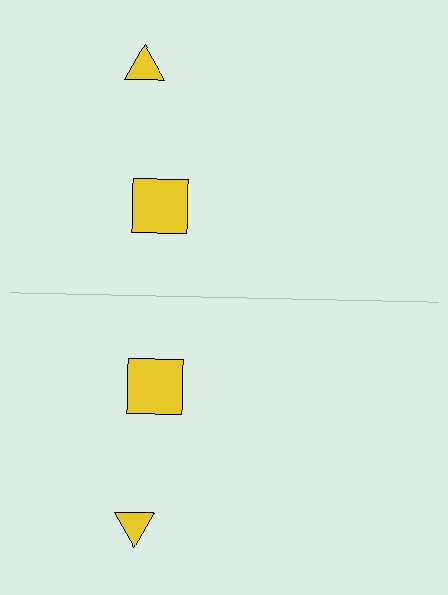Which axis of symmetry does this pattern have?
The pattern has a horizontal axis of symmetry running through the center of the image.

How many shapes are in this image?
There are 4 shapes in this image.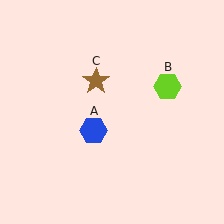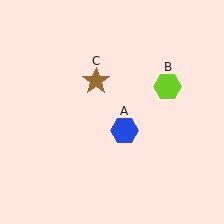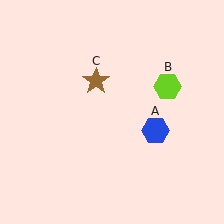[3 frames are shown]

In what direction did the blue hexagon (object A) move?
The blue hexagon (object A) moved right.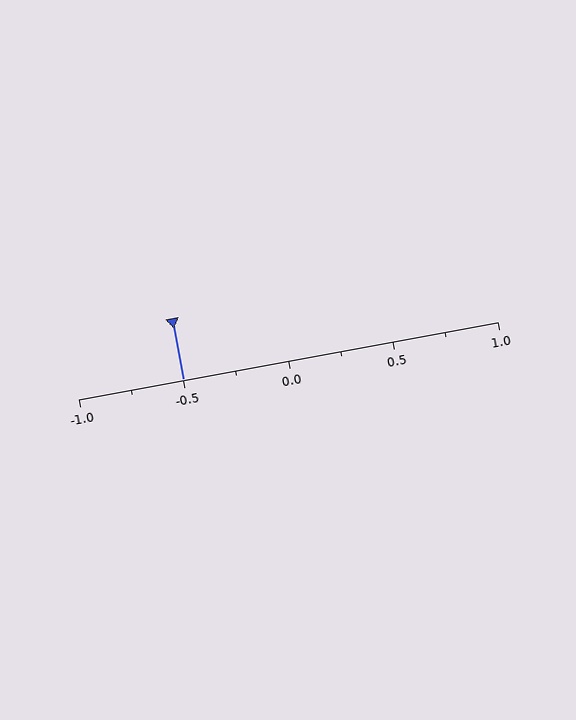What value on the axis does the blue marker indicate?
The marker indicates approximately -0.5.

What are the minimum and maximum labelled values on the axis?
The axis runs from -1.0 to 1.0.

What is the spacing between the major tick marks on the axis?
The major ticks are spaced 0.5 apart.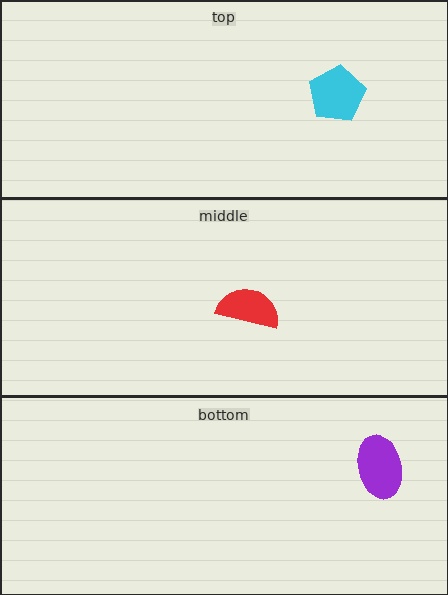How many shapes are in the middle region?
1.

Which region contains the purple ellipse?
The bottom region.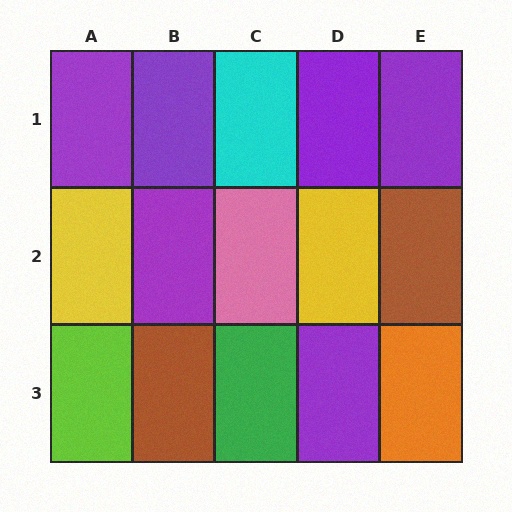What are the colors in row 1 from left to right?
Purple, purple, cyan, purple, purple.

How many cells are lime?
1 cell is lime.